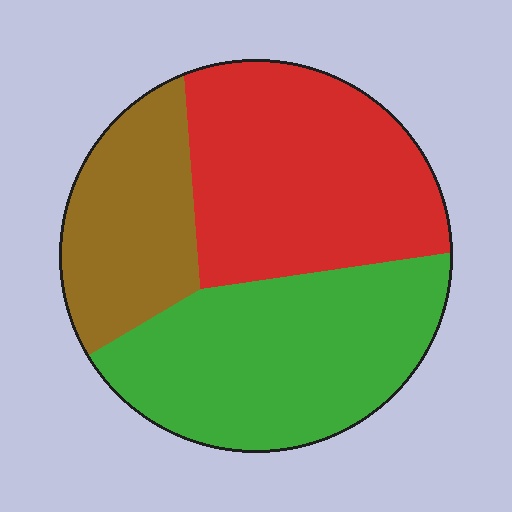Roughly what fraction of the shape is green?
Green takes up between a third and a half of the shape.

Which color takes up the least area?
Brown, at roughly 20%.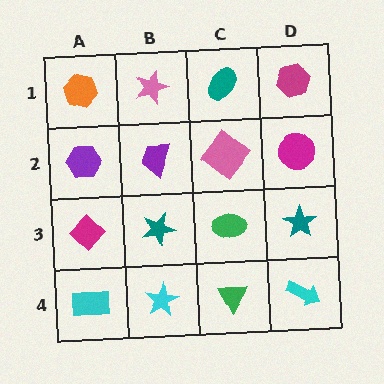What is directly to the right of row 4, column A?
A cyan star.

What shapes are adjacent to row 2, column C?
A teal ellipse (row 1, column C), a green ellipse (row 3, column C), a purple trapezoid (row 2, column B), a magenta circle (row 2, column D).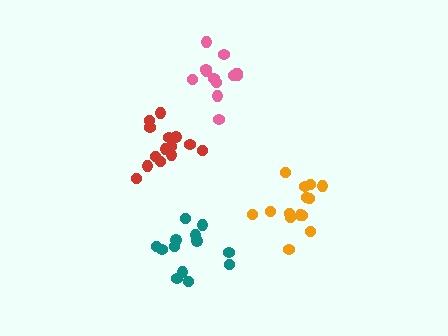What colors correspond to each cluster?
The clusters are colored: red, orange, teal, pink.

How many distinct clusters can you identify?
There are 4 distinct clusters.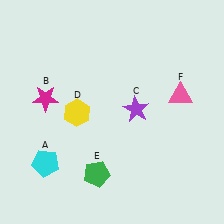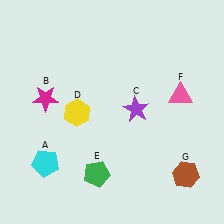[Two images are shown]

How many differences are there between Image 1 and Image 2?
There is 1 difference between the two images.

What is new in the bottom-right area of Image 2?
A brown hexagon (G) was added in the bottom-right area of Image 2.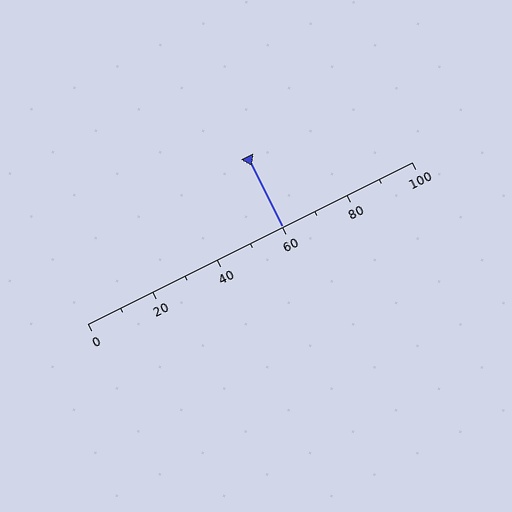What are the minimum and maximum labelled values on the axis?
The axis runs from 0 to 100.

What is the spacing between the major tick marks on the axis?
The major ticks are spaced 20 apart.